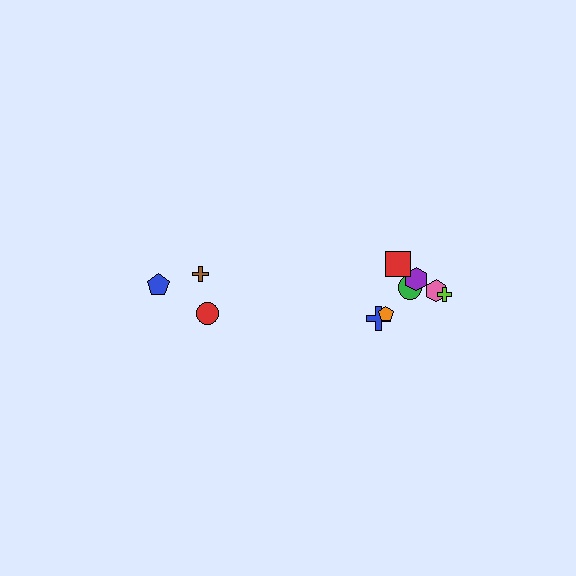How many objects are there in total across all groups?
There are 10 objects.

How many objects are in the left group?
There are 3 objects.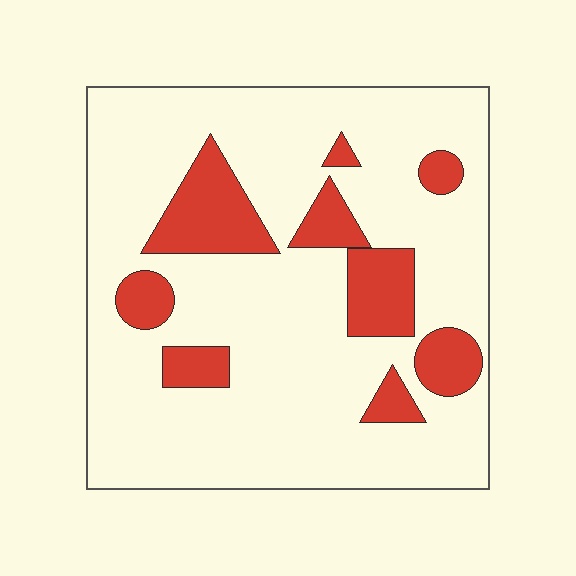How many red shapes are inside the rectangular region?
9.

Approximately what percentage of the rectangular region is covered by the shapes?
Approximately 20%.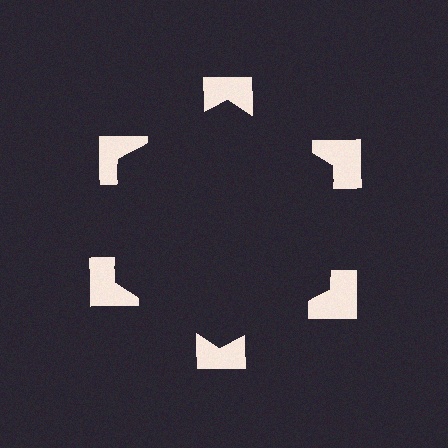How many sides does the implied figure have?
6 sides.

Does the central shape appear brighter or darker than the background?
It typically appears slightly darker than the background, even though no actual brightness change is drawn.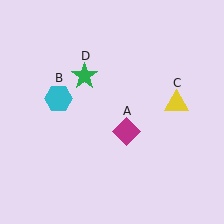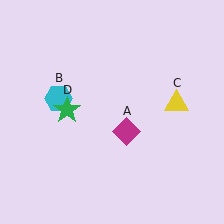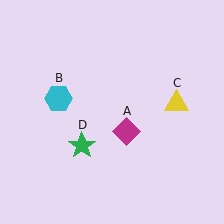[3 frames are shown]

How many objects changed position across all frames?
1 object changed position: green star (object D).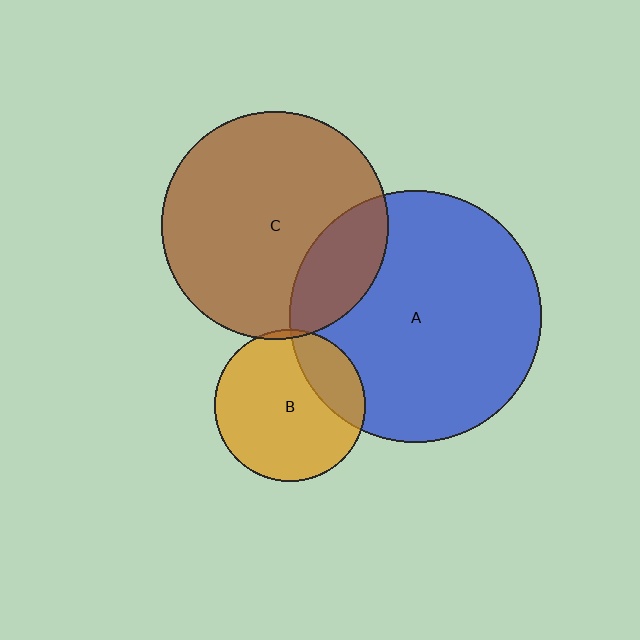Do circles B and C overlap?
Yes.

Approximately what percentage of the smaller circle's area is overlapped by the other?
Approximately 5%.